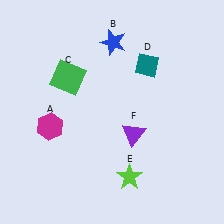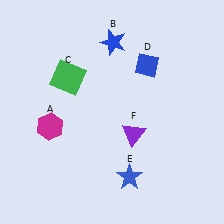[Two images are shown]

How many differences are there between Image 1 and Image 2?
There are 2 differences between the two images.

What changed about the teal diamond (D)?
In Image 1, D is teal. In Image 2, it changed to blue.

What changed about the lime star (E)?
In Image 1, E is lime. In Image 2, it changed to blue.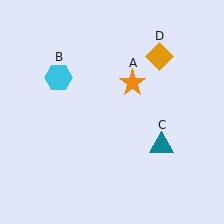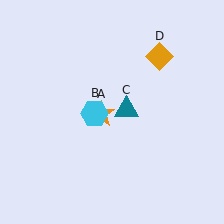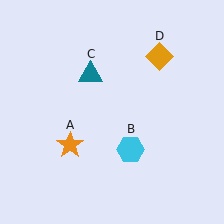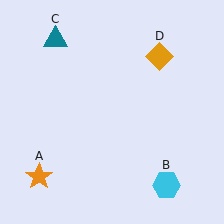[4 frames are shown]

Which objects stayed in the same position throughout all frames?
Orange diamond (object D) remained stationary.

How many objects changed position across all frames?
3 objects changed position: orange star (object A), cyan hexagon (object B), teal triangle (object C).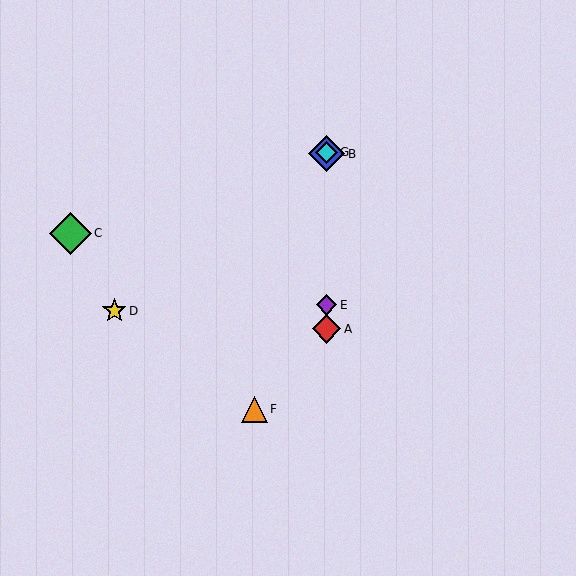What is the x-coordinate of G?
Object G is at x≈326.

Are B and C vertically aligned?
No, B is at x≈326 and C is at x≈71.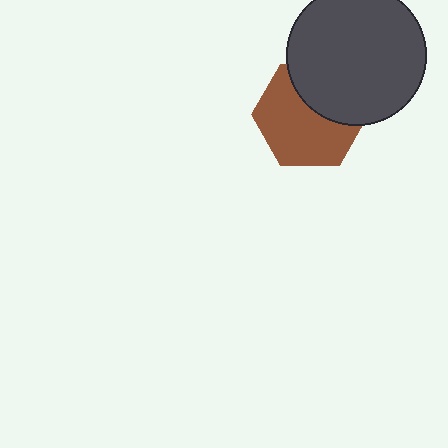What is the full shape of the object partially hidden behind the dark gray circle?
The partially hidden object is a brown hexagon.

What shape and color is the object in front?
The object in front is a dark gray circle.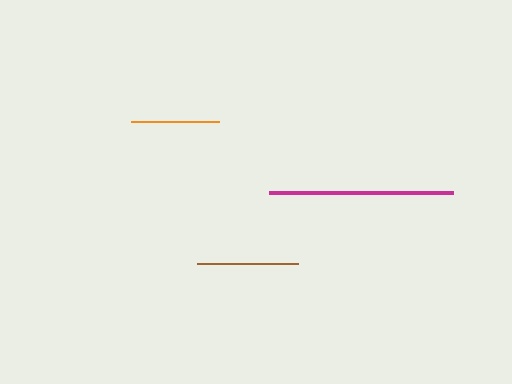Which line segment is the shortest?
The orange line is the shortest at approximately 88 pixels.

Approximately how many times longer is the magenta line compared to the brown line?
The magenta line is approximately 1.8 times the length of the brown line.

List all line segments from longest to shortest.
From longest to shortest: magenta, brown, orange.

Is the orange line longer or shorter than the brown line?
The brown line is longer than the orange line.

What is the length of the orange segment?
The orange segment is approximately 88 pixels long.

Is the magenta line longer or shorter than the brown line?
The magenta line is longer than the brown line.